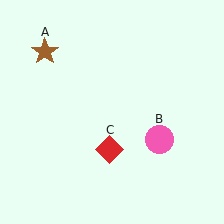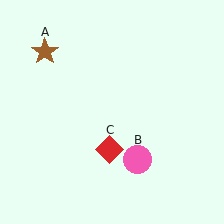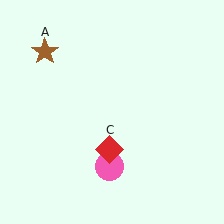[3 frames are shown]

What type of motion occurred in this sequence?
The pink circle (object B) rotated clockwise around the center of the scene.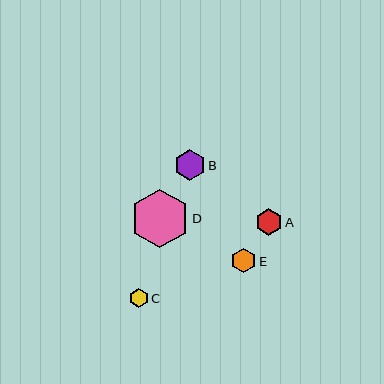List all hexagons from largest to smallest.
From largest to smallest: D, B, A, E, C.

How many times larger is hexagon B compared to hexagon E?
Hexagon B is approximately 1.3 times the size of hexagon E.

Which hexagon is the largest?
Hexagon D is the largest with a size of approximately 59 pixels.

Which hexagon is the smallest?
Hexagon C is the smallest with a size of approximately 19 pixels.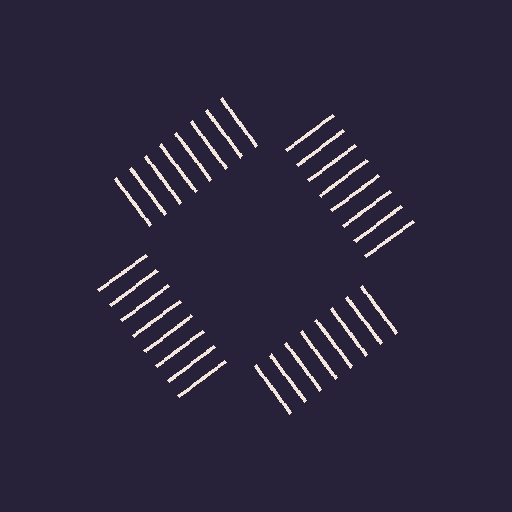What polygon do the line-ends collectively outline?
An illusory square — the line segments terminate on its edges but no continuous stroke is drawn.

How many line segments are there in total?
32 — 8 along each of the 4 edges.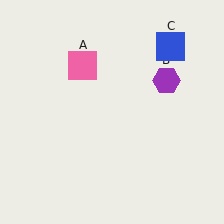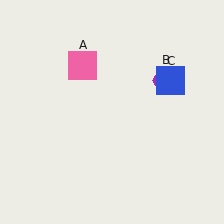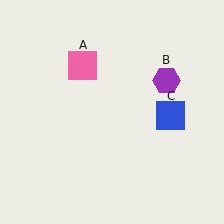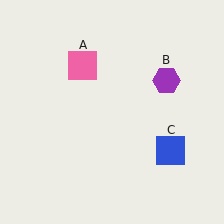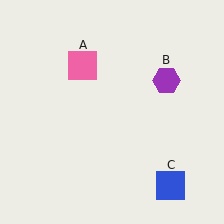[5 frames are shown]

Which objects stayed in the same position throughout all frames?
Pink square (object A) and purple hexagon (object B) remained stationary.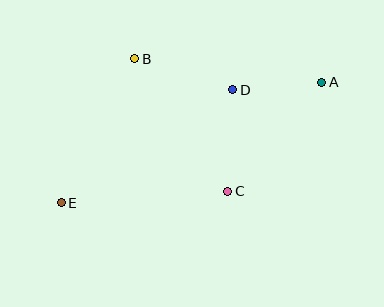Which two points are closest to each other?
Points A and D are closest to each other.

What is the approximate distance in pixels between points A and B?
The distance between A and B is approximately 188 pixels.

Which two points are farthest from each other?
Points A and E are farthest from each other.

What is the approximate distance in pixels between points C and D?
The distance between C and D is approximately 102 pixels.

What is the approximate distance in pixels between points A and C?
The distance between A and C is approximately 144 pixels.